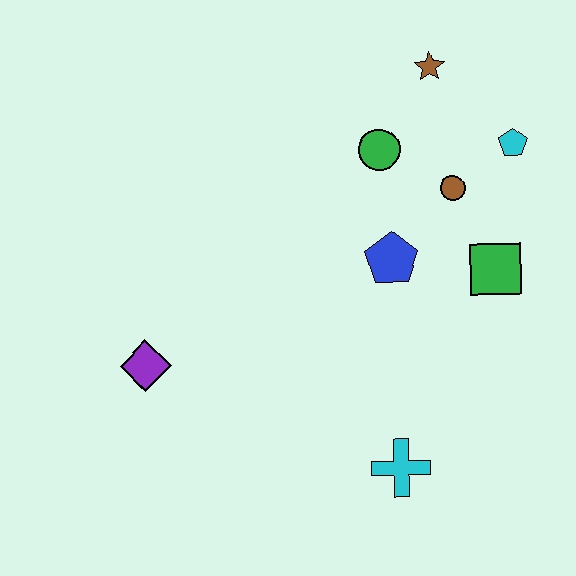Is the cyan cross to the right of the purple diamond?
Yes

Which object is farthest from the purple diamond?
The cyan pentagon is farthest from the purple diamond.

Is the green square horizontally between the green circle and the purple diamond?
No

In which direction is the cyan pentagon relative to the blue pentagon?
The cyan pentagon is to the right of the blue pentagon.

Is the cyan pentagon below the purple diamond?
No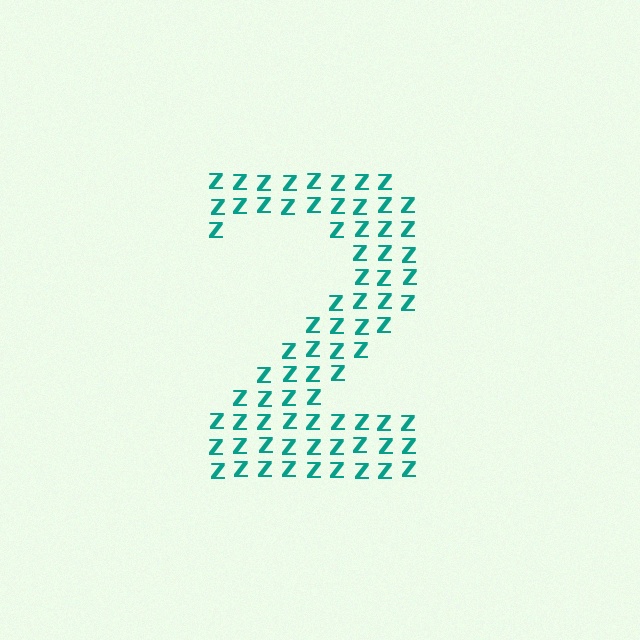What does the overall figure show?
The overall figure shows the digit 2.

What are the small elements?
The small elements are letter Z's.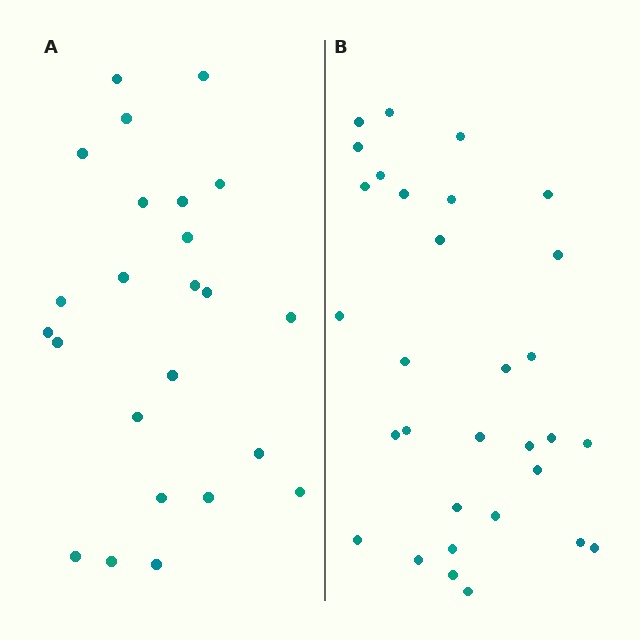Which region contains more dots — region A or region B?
Region B (the right region) has more dots.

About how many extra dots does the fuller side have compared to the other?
Region B has roughly 8 or so more dots than region A.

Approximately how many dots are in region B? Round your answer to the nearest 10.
About 30 dots. (The exact count is 31, which rounds to 30.)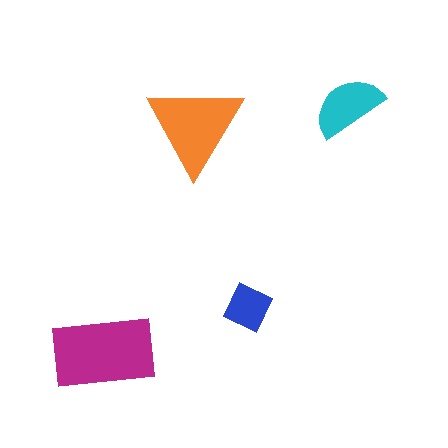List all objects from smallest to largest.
The blue diamond, the cyan semicircle, the orange triangle, the magenta rectangle.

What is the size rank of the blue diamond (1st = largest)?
4th.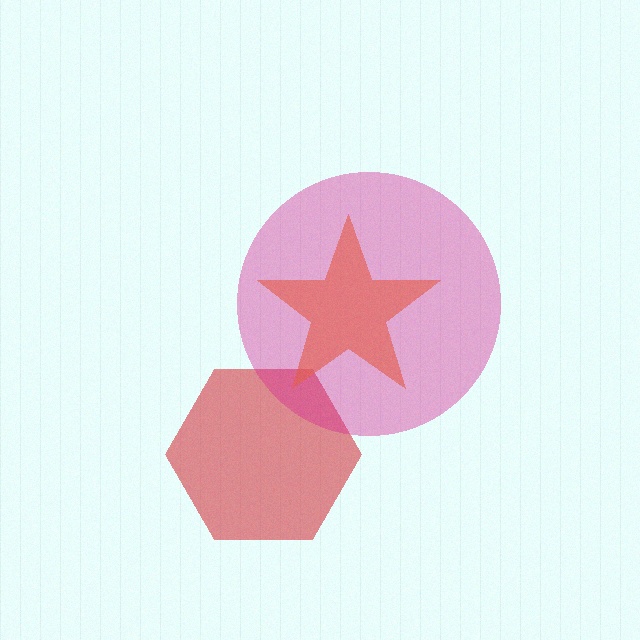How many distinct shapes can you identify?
There are 3 distinct shapes: a red hexagon, an orange star, a magenta circle.